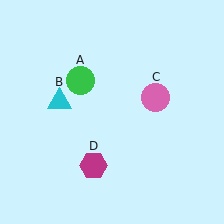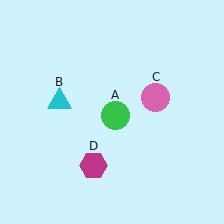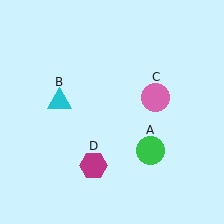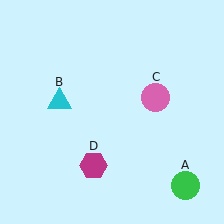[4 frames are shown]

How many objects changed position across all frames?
1 object changed position: green circle (object A).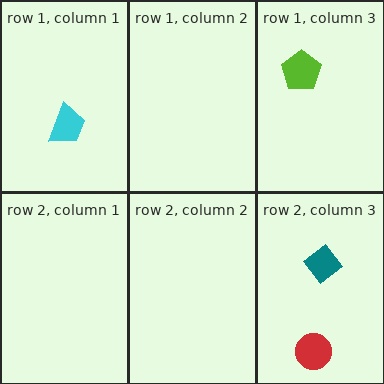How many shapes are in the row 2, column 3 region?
2.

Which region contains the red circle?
The row 2, column 3 region.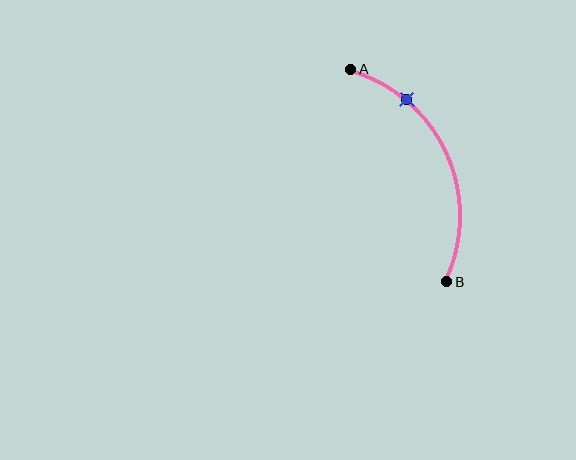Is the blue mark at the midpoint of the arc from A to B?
No. The blue mark lies on the arc but is closer to endpoint A. The arc midpoint would be at the point on the curve equidistant along the arc from both A and B.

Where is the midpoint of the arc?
The arc midpoint is the point on the curve farthest from the straight line joining A and B. It sits to the right of that line.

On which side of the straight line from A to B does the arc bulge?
The arc bulges to the right of the straight line connecting A and B.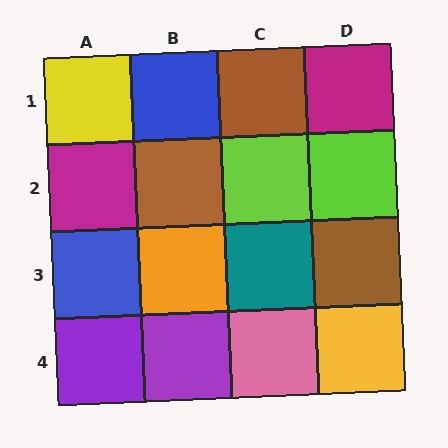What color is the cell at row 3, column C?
Teal.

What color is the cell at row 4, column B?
Purple.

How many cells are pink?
1 cell is pink.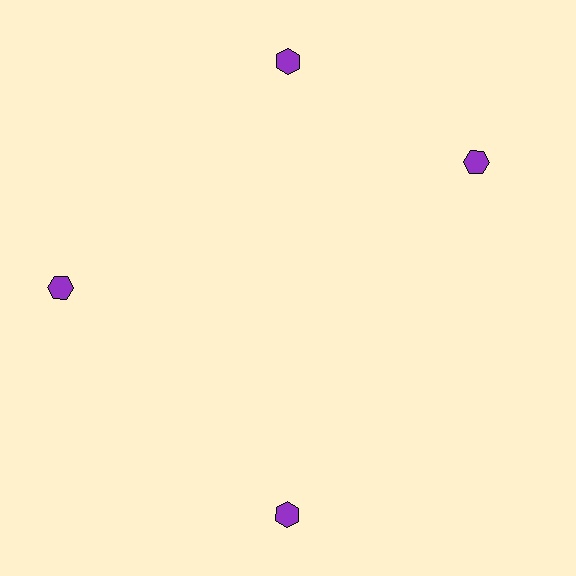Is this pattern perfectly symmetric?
No. The 4 purple hexagons are arranged in a ring, but one element near the 3 o'clock position is rotated out of alignment along the ring, breaking the 4-fold rotational symmetry.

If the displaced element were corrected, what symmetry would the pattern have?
It would have 4-fold rotational symmetry — the pattern would map onto itself every 90 degrees.